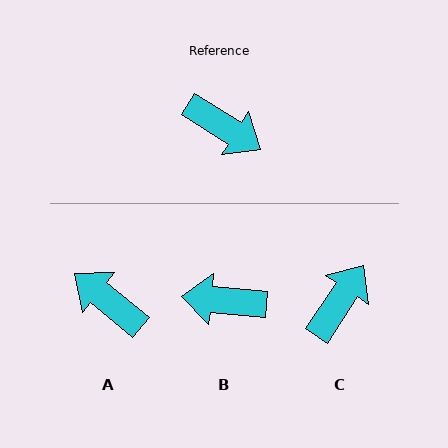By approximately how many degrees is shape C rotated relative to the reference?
Approximately 89 degrees counter-clockwise.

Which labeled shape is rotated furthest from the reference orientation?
A, about 173 degrees away.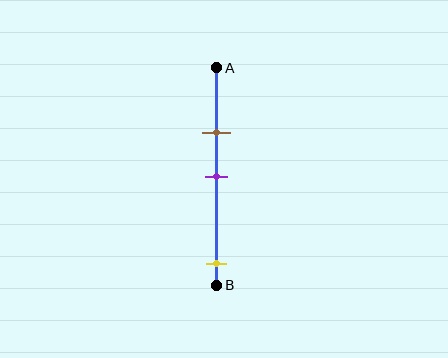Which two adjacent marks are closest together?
The brown and purple marks are the closest adjacent pair.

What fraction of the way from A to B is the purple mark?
The purple mark is approximately 50% (0.5) of the way from A to B.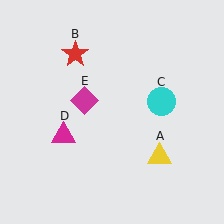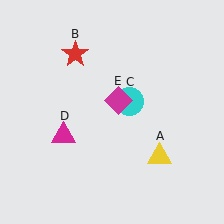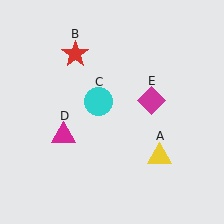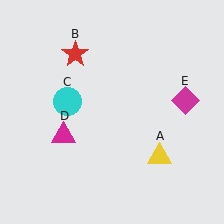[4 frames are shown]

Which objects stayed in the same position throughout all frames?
Yellow triangle (object A) and red star (object B) and magenta triangle (object D) remained stationary.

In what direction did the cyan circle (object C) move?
The cyan circle (object C) moved left.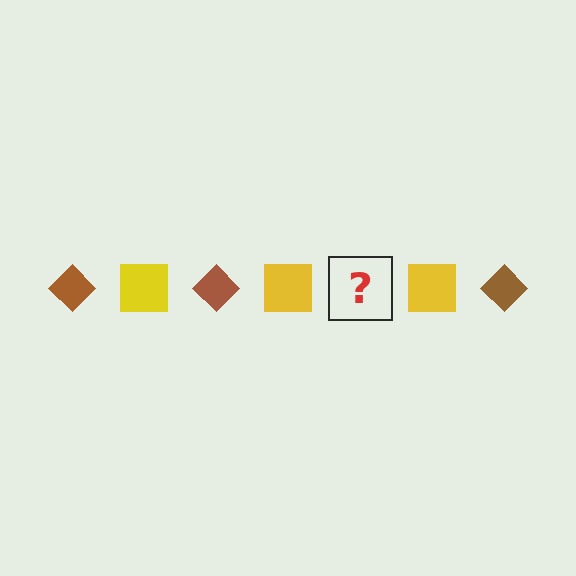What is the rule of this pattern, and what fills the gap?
The rule is that the pattern alternates between brown diamond and yellow square. The gap should be filled with a brown diamond.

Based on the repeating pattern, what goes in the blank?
The blank should be a brown diamond.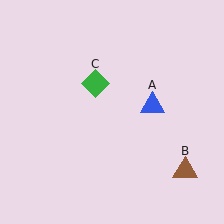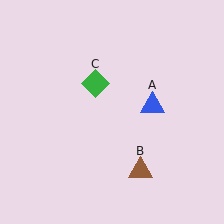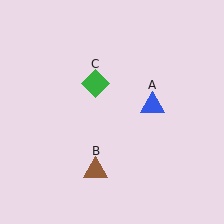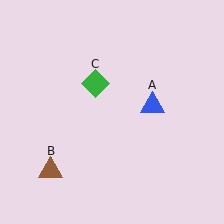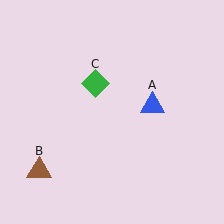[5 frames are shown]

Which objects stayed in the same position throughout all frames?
Blue triangle (object A) and green diamond (object C) remained stationary.